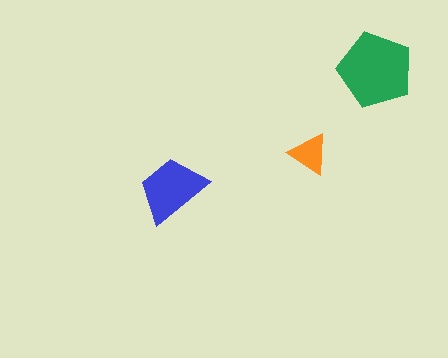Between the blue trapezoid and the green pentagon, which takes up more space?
The green pentagon.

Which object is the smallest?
The orange triangle.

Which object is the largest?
The green pentagon.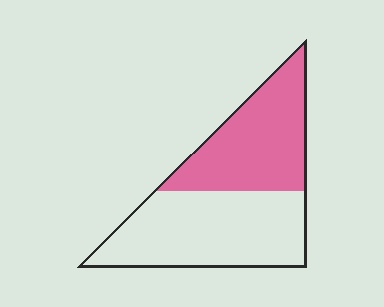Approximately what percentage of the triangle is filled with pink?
Approximately 45%.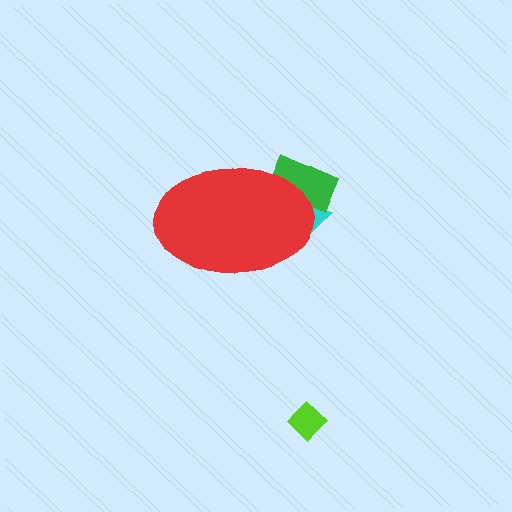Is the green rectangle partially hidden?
Yes, the green rectangle is partially hidden behind the red ellipse.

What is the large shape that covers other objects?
A red ellipse.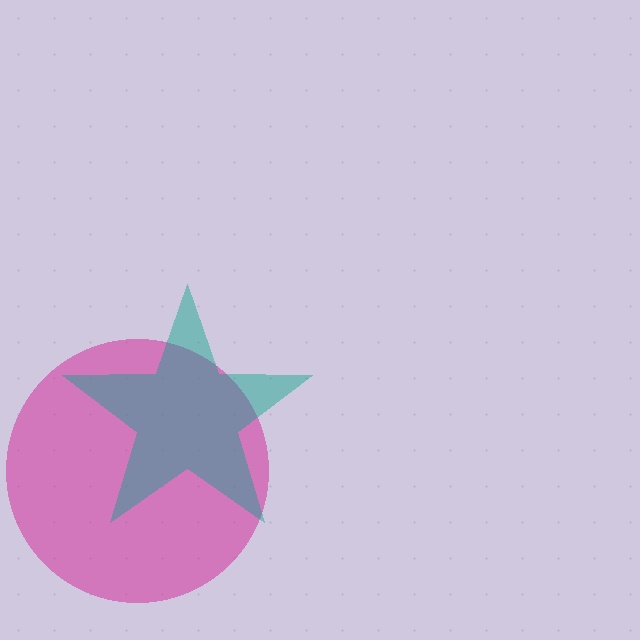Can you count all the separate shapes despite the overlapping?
Yes, there are 2 separate shapes.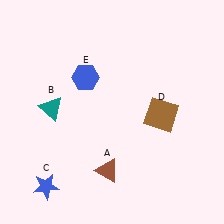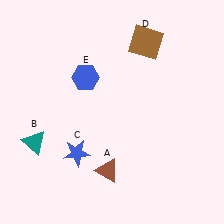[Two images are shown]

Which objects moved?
The objects that moved are: the teal triangle (B), the blue star (C), the brown square (D).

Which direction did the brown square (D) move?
The brown square (D) moved up.